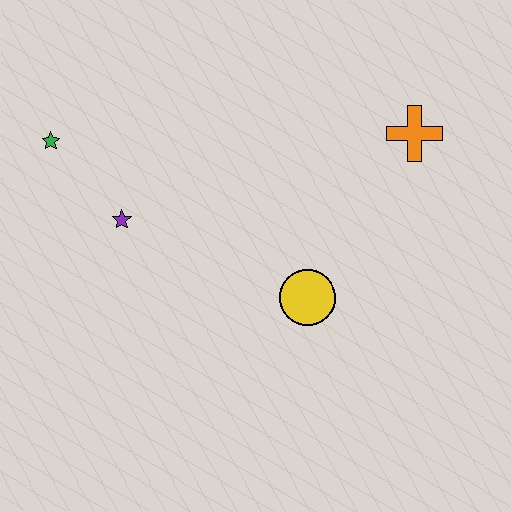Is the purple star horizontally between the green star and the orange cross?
Yes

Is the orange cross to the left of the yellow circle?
No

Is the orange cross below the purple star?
No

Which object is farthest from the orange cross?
The green star is farthest from the orange cross.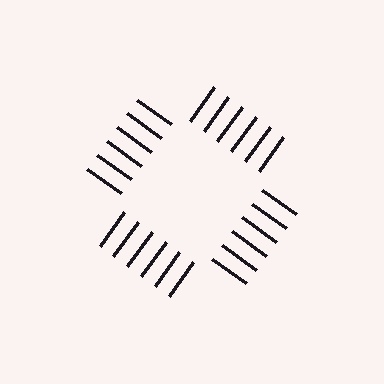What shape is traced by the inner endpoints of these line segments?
An illusory square — the line segments terminate on its edges but no continuous stroke is drawn.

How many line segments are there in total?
24 — 6 along each of the 4 edges.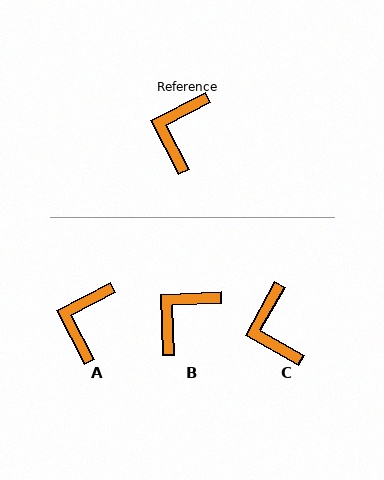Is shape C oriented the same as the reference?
No, it is off by about 33 degrees.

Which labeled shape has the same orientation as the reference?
A.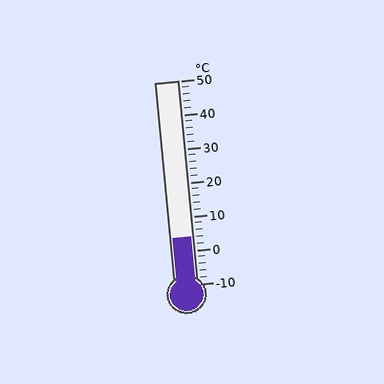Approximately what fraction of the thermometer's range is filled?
The thermometer is filled to approximately 25% of its range.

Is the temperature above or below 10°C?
The temperature is below 10°C.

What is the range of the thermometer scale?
The thermometer scale ranges from -10°C to 50°C.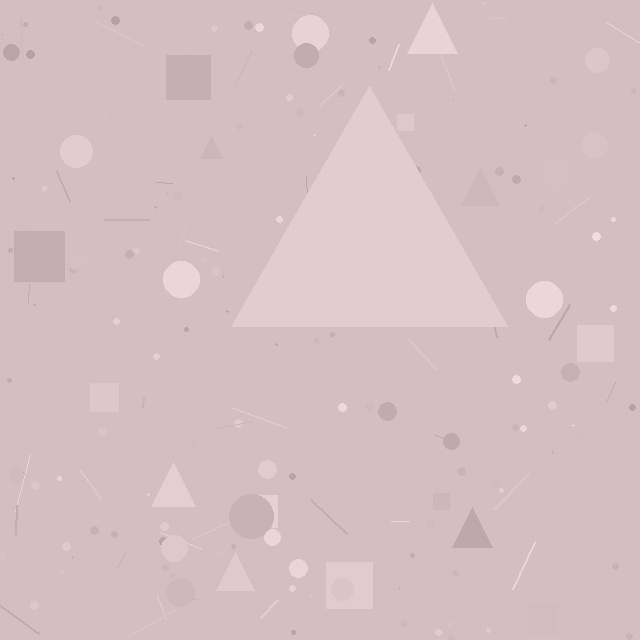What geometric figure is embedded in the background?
A triangle is embedded in the background.